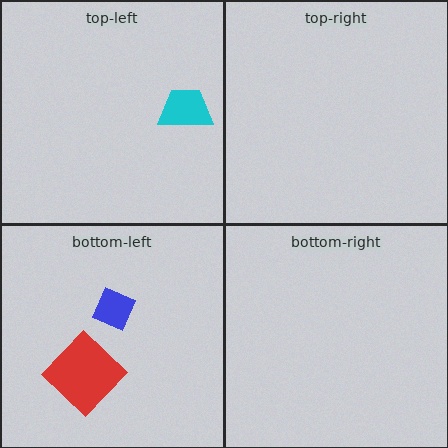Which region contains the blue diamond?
The bottom-left region.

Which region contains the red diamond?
The bottom-left region.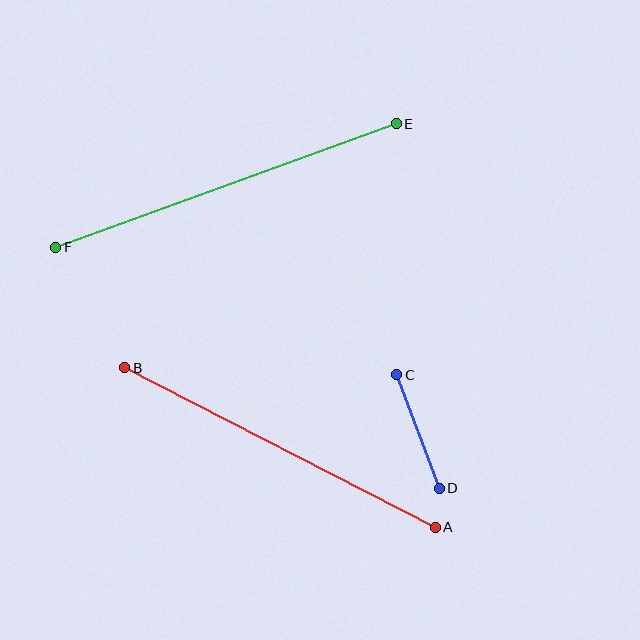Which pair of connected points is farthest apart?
Points E and F are farthest apart.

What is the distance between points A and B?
The distance is approximately 349 pixels.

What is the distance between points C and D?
The distance is approximately 121 pixels.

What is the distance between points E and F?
The distance is approximately 362 pixels.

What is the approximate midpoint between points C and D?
The midpoint is at approximately (418, 432) pixels.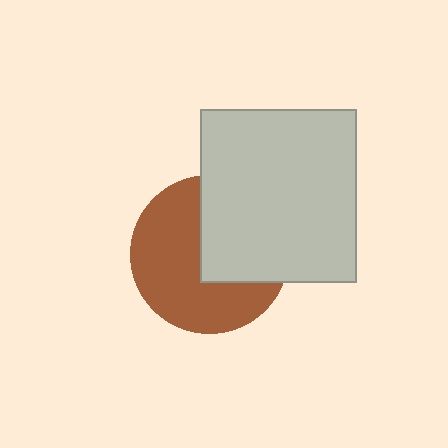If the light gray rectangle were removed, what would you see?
You would see the complete brown circle.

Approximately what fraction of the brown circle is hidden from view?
Roughly 42% of the brown circle is hidden behind the light gray rectangle.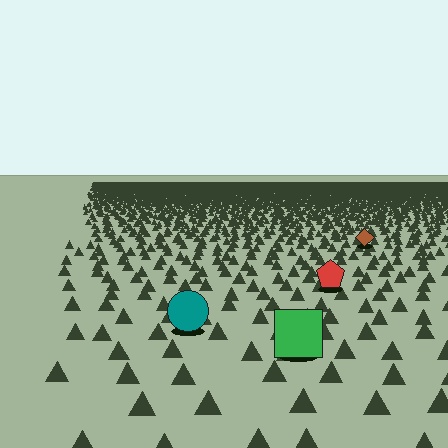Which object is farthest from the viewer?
The brown diamond is farthest from the viewer. It appears smaller and the ground texture around it is denser.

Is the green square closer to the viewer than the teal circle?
Yes. The green square is closer — you can tell from the texture gradient: the ground texture is coarser near it.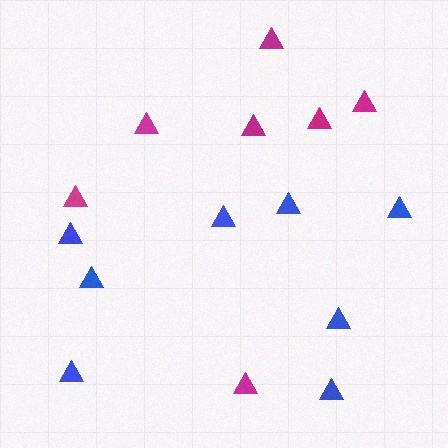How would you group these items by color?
There are 2 groups: one group of magenta triangles (7) and one group of blue triangles (8).